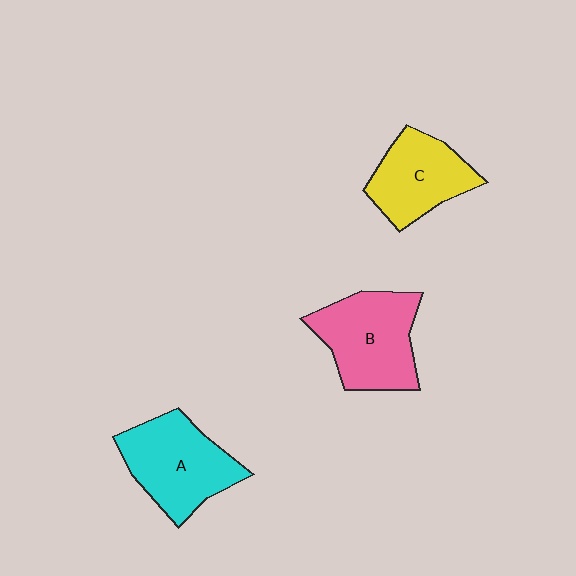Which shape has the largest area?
Shape B (pink).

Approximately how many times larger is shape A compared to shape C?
Approximately 1.2 times.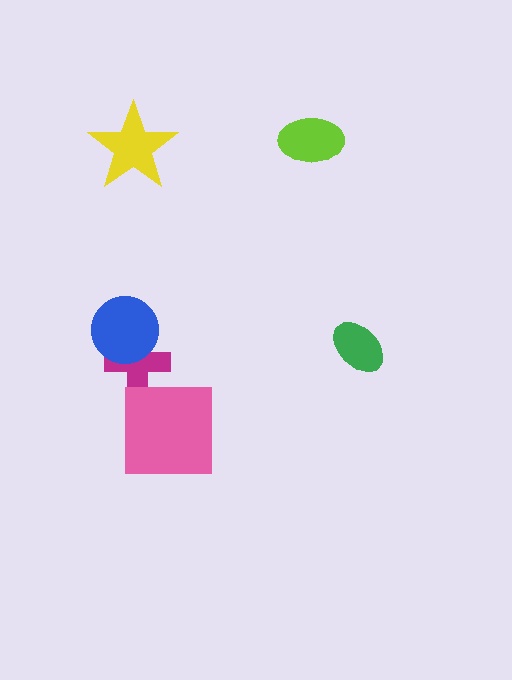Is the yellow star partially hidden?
No, no other shape covers it.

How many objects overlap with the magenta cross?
1 object overlaps with the magenta cross.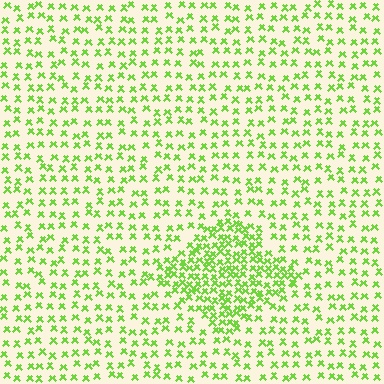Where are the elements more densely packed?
The elements are more densely packed inside the diamond boundary.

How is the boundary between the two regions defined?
The boundary is defined by a change in element density (approximately 2.2x ratio). All elements are the same color, size, and shape.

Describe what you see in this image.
The image contains small lime elements arranged at two different densities. A diamond-shaped region is visible where the elements are more densely packed than the surrounding area.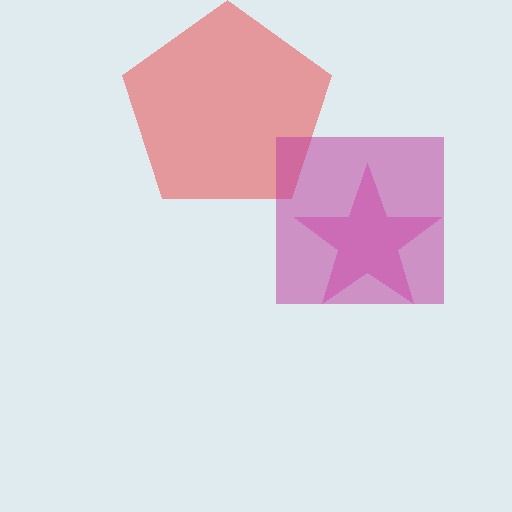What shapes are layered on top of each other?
The layered shapes are: a red pentagon, a pink star, a magenta square.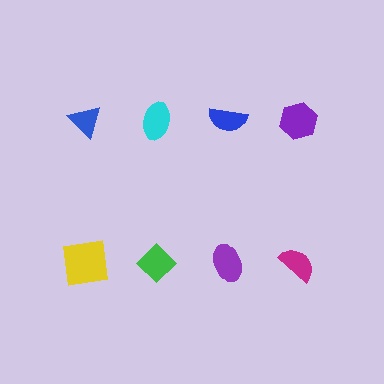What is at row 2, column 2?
A green diamond.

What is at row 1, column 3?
A blue semicircle.